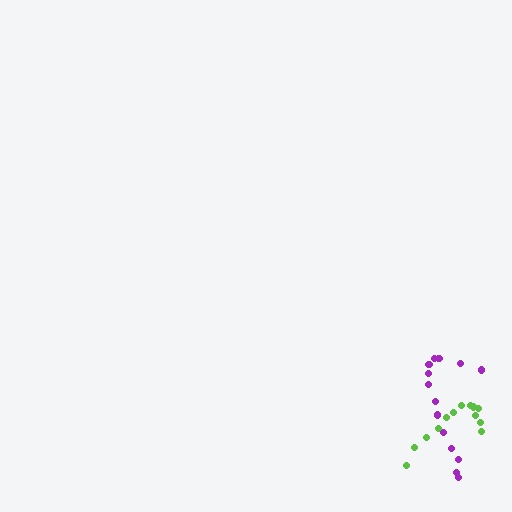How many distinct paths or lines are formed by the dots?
There are 2 distinct paths.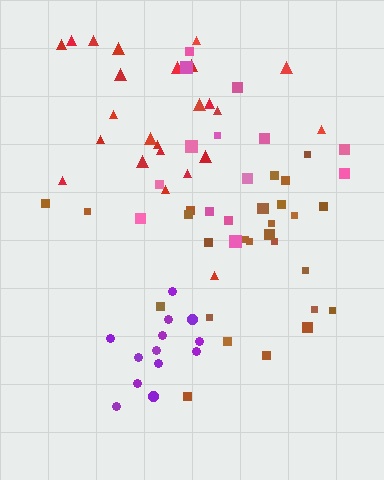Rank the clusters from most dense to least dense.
purple, brown, red, pink.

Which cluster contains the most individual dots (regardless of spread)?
Brown (27).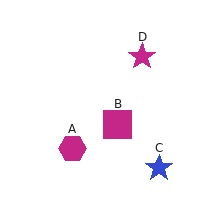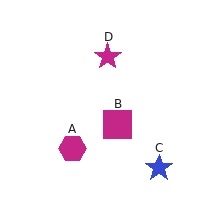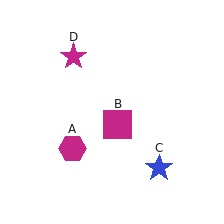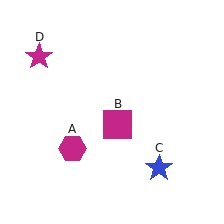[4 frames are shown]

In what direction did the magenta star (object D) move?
The magenta star (object D) moved left.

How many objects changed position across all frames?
1 object changed position: magenta star (object D).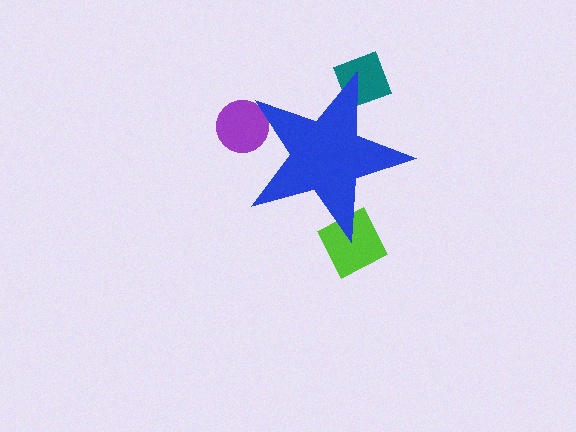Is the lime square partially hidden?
Yes, the lime square is partially hidden behind the blue star.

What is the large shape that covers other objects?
A blue star.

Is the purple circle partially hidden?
Yes, the purple circle is partially hidden behind the blue star.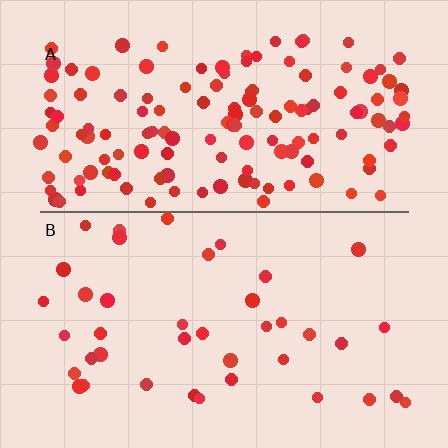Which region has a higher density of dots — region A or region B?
A (the top).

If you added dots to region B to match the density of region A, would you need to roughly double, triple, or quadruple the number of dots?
Approximately triple.